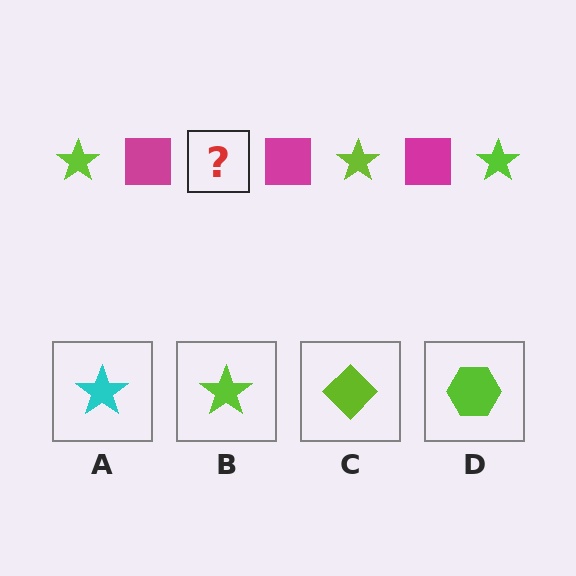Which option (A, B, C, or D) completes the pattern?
B.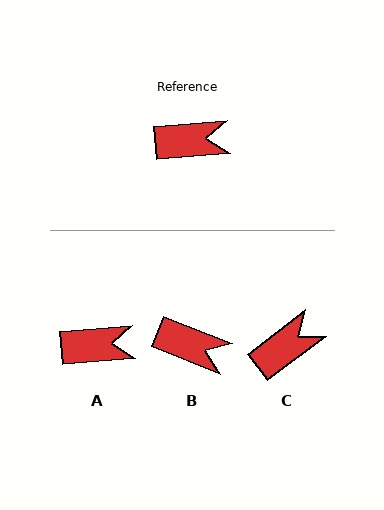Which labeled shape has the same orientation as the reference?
A.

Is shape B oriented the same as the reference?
No, it is off by about 27 degrees.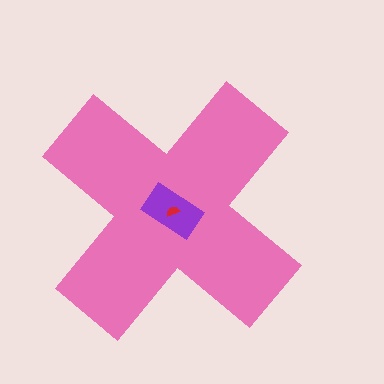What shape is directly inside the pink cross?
The purple rectangle.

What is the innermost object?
The red semicircle.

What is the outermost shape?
The pink cross.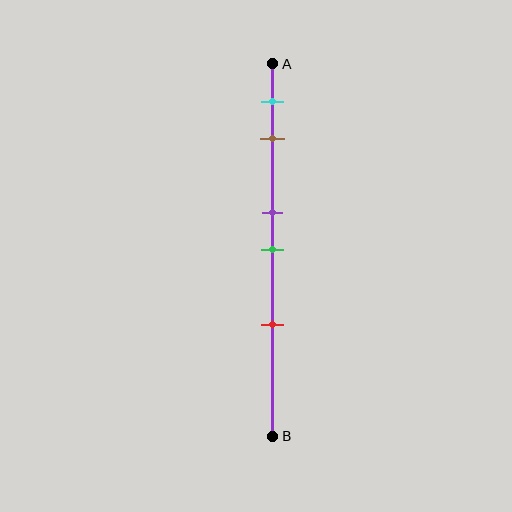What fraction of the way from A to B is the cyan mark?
The cyan mark is approximately 10% (0.1) of the way from A to B.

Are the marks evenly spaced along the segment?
No, the marks are not evenly spaced.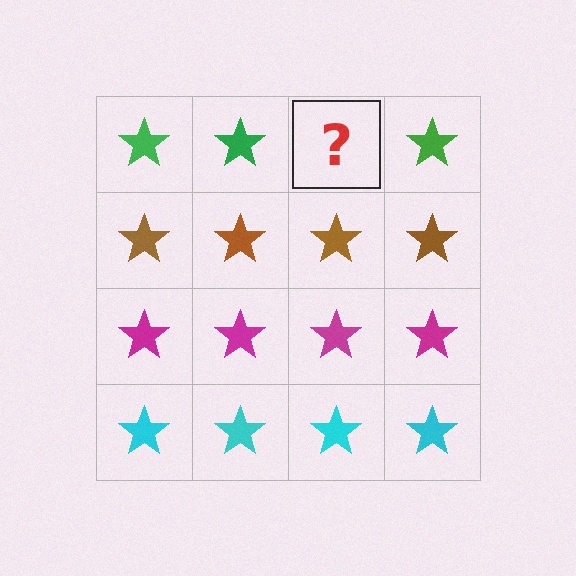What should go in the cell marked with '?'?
The missing cell should contain a green star.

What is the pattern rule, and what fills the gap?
The rule is that each row has a consistent color. The gap should be filled with a green star.